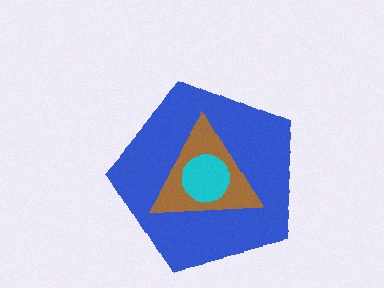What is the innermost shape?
The cyan circle.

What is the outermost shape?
The blue pentagon.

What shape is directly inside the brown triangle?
The cyan circle.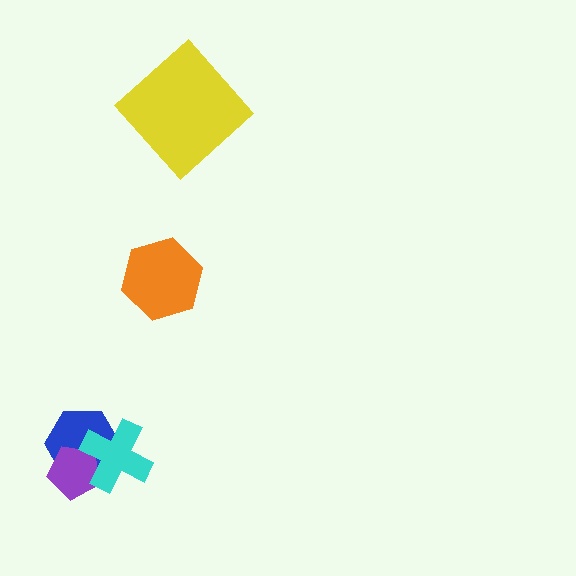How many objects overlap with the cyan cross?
2 objects overlap with the cyan cross.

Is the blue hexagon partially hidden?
Yes, it is partially covered by another shape.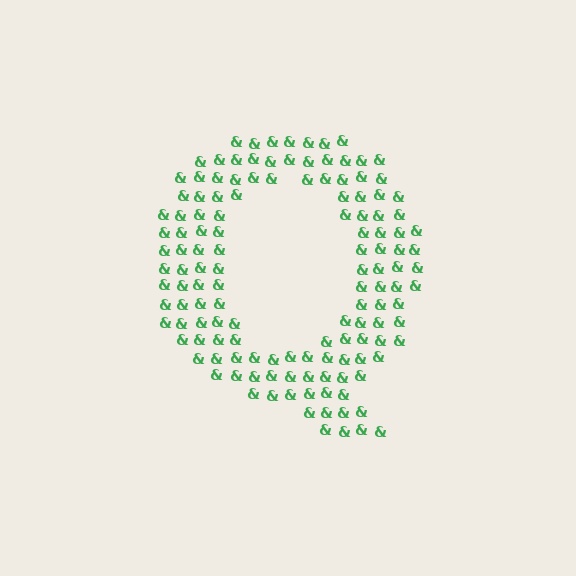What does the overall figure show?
The overall figure shows the letter Q.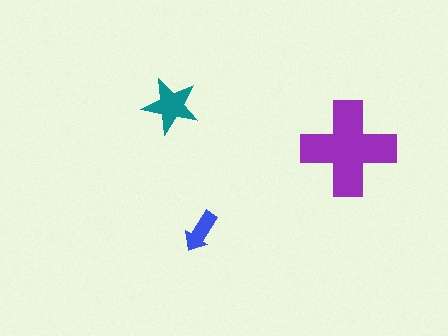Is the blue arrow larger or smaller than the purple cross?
Smaller.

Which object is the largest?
The purple cross.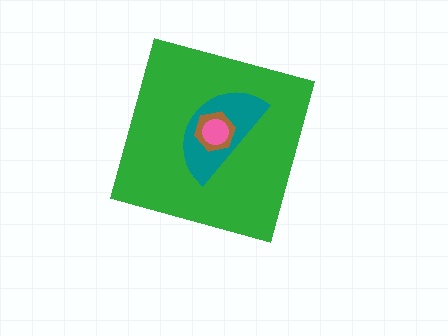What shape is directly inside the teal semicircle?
The brown hexagon.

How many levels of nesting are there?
4.